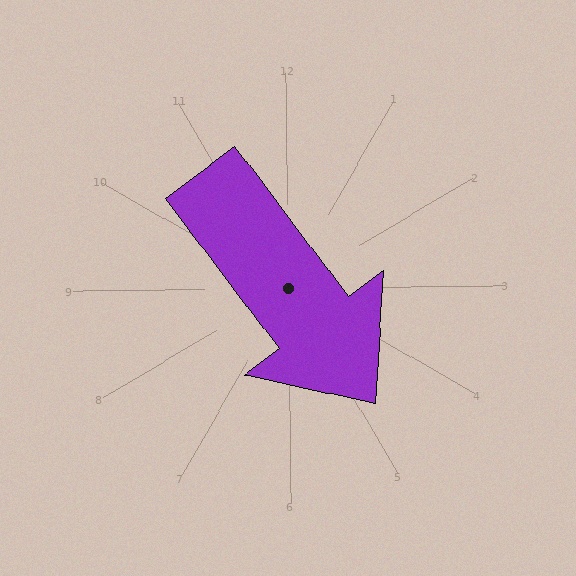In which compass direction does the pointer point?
Southeast.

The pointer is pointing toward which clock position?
Roughly 5 o'clock.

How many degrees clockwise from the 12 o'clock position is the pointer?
Approximately 143 degrees.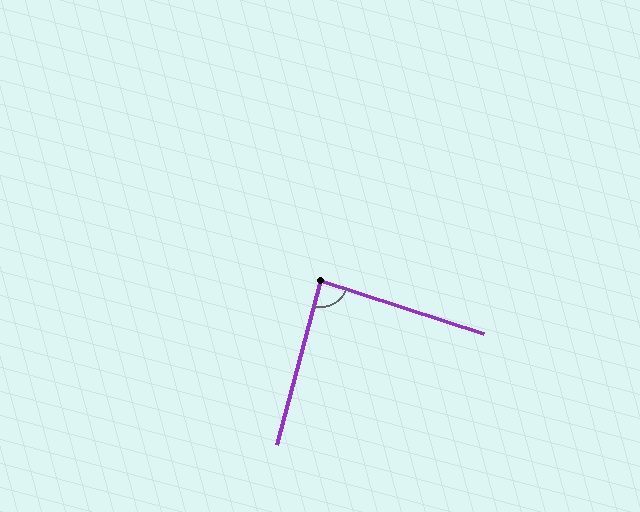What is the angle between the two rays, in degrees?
Approximately 87 degrees.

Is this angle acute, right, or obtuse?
It is approximately a right angle.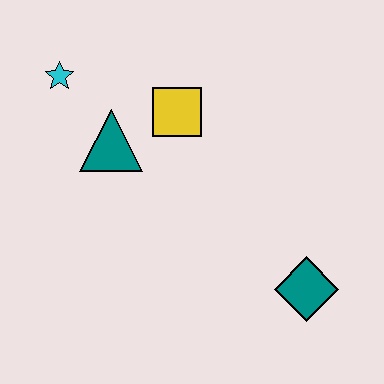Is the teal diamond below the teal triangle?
Yes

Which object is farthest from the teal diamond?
The cyan star is farthest from the teal diamond.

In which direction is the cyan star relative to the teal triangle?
The cyan star is above the teal triangle.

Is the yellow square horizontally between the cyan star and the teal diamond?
Yes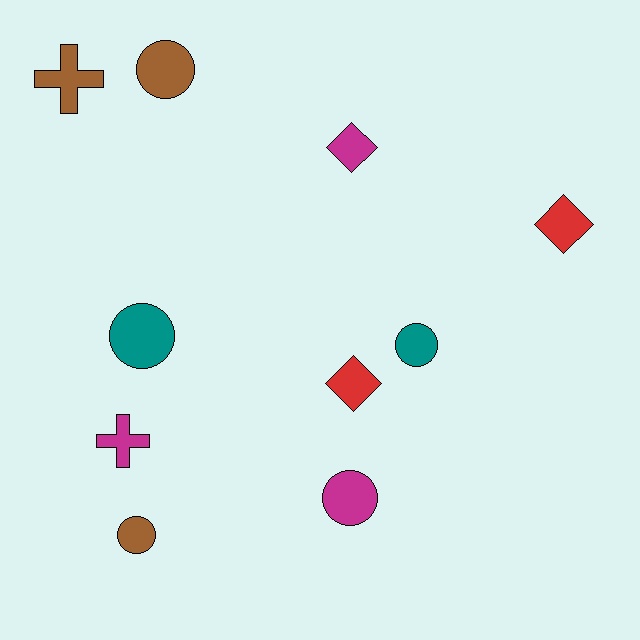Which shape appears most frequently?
Circle, with 5 objects.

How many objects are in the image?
There are 10 objects.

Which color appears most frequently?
Brown, with 3 objects.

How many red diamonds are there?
There are 2 red diamonds.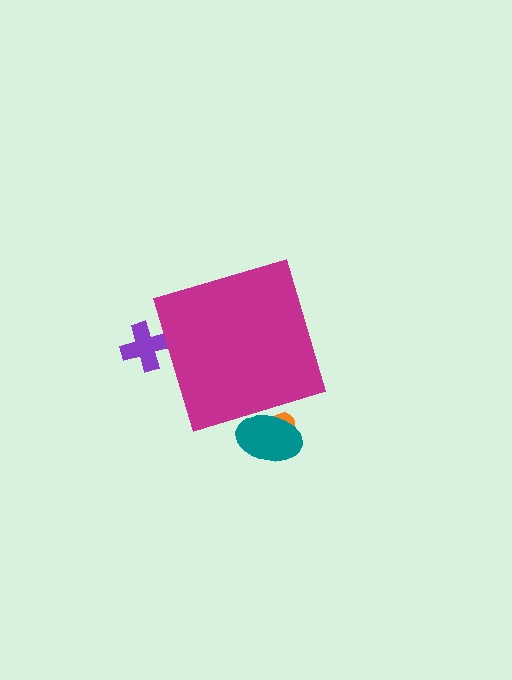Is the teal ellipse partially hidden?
Yes, the teal ellipse is partially hidden behind the magenta diamond.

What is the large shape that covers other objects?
A magenta diamond.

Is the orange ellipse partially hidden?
Yes, the orange ellipse is partially hidden behind the magenta diamond.